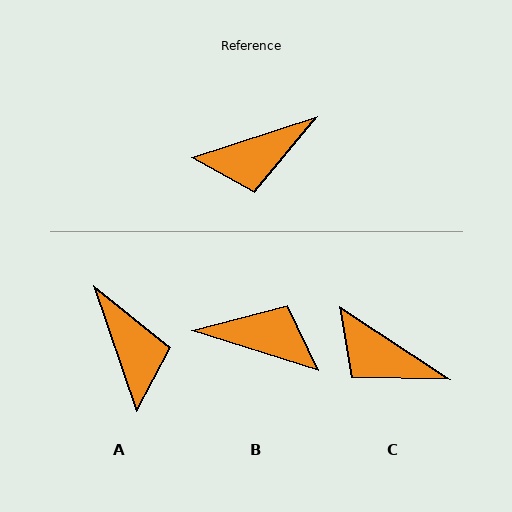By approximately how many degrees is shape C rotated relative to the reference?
Approximately 51 degrees clockwise.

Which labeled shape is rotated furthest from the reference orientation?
B, about 145 degrees away.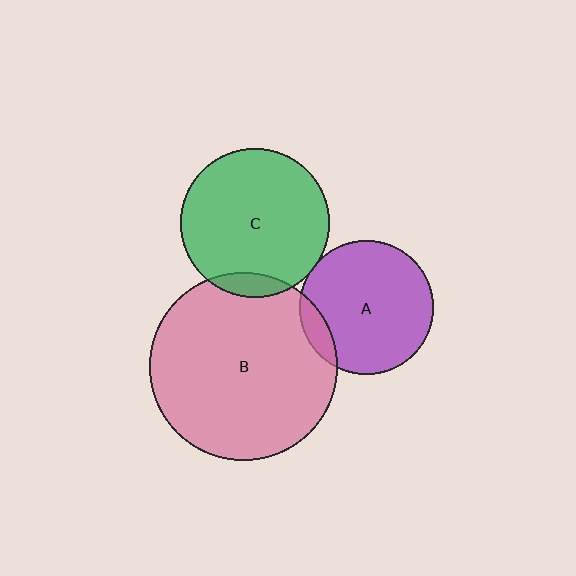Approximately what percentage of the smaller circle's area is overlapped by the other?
Approximately 5%.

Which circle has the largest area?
Circle B (pink).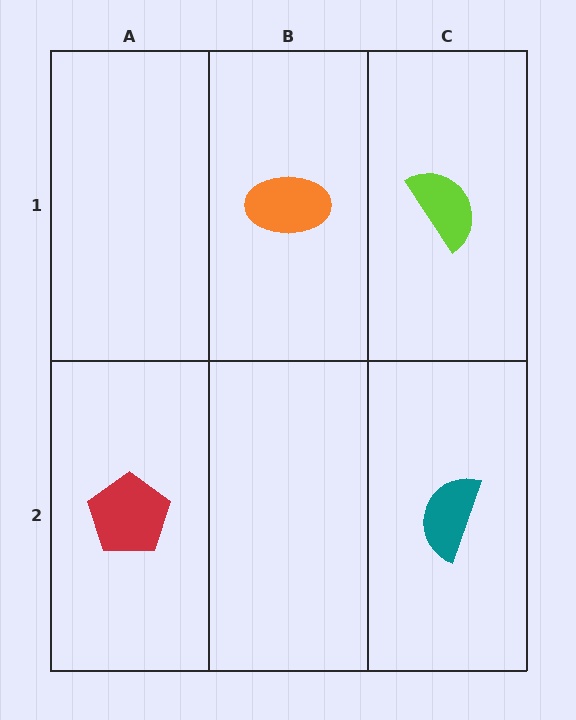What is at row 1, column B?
An orange ellipse.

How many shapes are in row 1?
2 shapes.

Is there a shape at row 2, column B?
No, that cell is empty.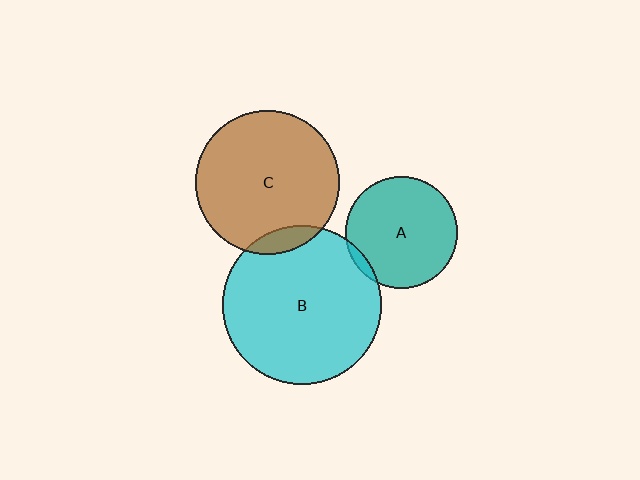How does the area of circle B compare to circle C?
Approximately 1.2 times.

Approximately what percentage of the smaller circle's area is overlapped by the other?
Approximately 10%.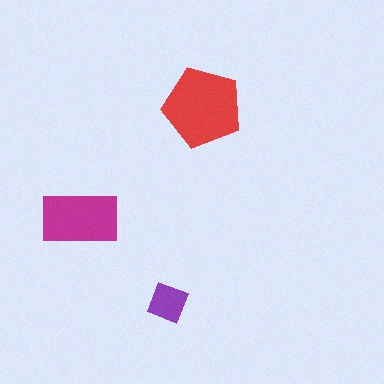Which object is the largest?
The red pentagon.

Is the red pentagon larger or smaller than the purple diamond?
Larger.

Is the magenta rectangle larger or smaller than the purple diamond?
Larger.